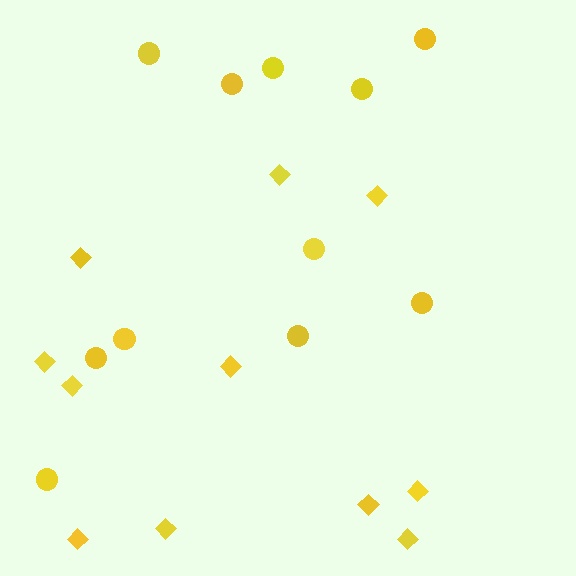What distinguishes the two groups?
There are 2 groups: one group of circles (11) and one group of diamonds (11).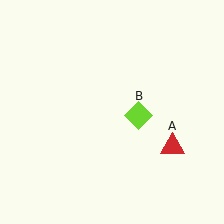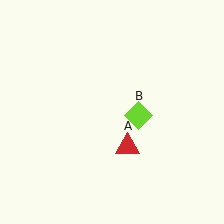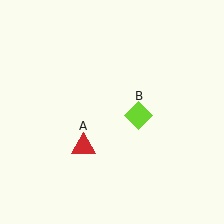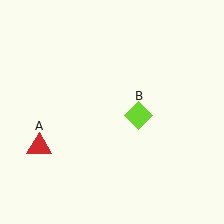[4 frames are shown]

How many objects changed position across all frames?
1 object changed position: red triangle (object A).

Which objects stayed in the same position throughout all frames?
Lime diamond (object B) remained stationary.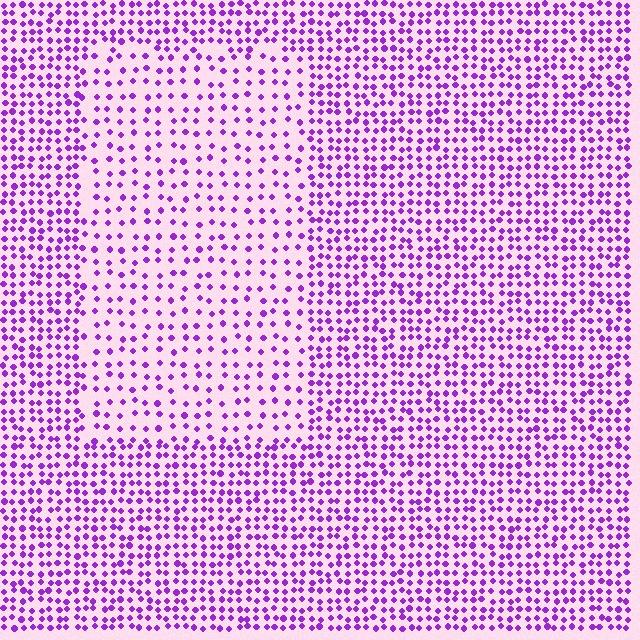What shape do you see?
I see a rectangle.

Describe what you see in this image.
The image contains small purple elements arranged at two different densities. A rectangle-shaped region is visible where the elements are less densely packed than the surrounding area.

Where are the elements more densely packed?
The elements are more densely packed outside the rectangle boundary.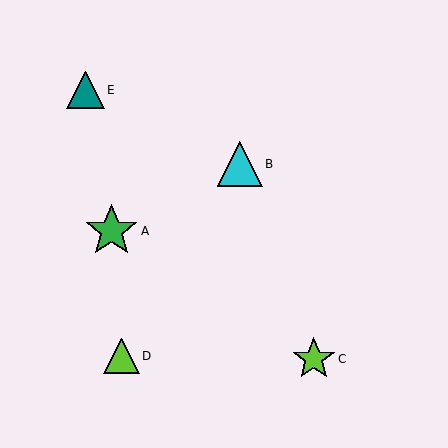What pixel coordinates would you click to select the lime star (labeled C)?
Click at (314, 359) to select the lime star C.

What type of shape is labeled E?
Shape E is a teal triangle.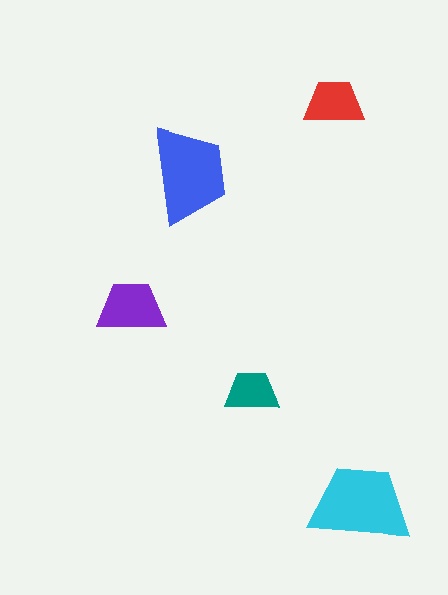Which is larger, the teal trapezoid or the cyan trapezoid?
The cyan one.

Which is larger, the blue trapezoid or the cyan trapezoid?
The cyan one.